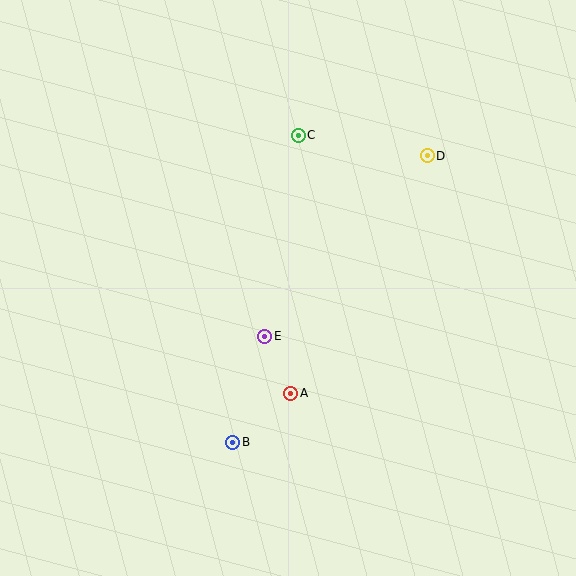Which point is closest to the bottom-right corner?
Point A is closest to the bottom-right corner.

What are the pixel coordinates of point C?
Point C is at (298, 135).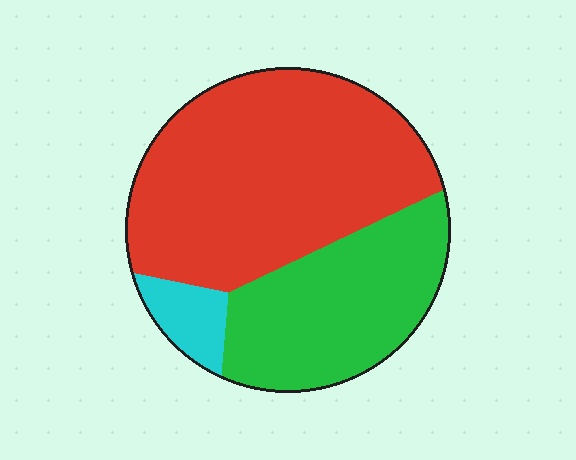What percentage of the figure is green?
Green takes up about one third (1/3) of the figure.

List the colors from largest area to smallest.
From largest to smallest: red, green, cyan.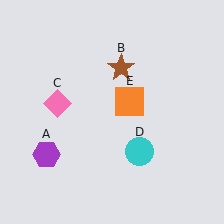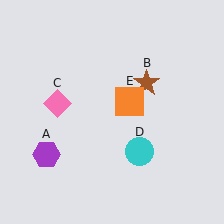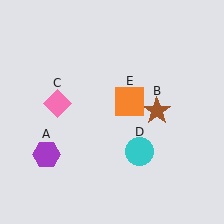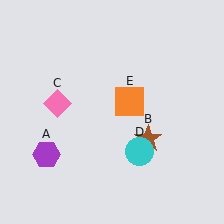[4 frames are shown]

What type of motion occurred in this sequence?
The brown star (object B) rotated clockwise around the center of the scene.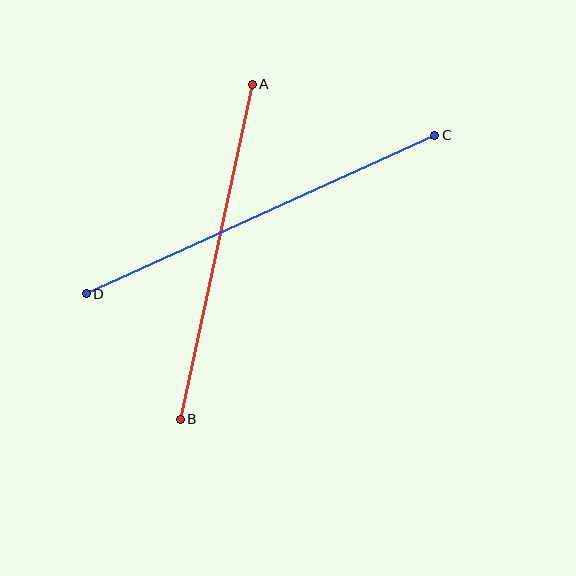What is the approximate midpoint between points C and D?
The midpoint is at approximately (261, 215) pixels.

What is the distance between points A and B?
The distance is approximately 343 pixels.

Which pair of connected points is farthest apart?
Points C and D are farthest apart.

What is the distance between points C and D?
The distance is approximately 383 pixels.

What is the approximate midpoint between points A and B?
The midpoint is at approximately (216, 252) pixels.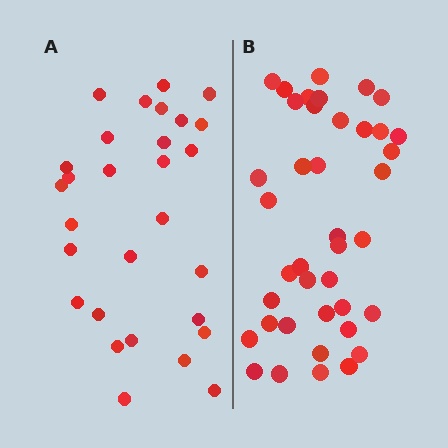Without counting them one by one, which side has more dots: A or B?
Region B (the right region) has more dots.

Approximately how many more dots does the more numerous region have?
Region B has roughly 12 or so more dots than region A.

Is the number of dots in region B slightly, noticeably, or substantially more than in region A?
Region B has noticeably more, but not dramatically so. The ratio is roughly 1.4 to 1.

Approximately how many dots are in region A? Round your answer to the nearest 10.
About 30 dots. (The exact count is 29, which rounds to 30.)